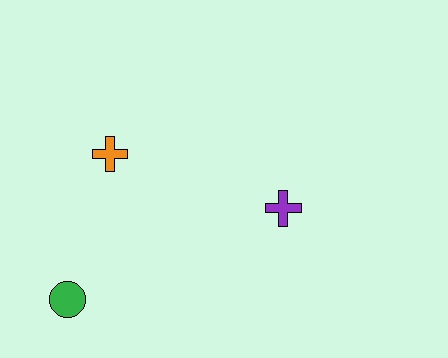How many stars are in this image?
There are no stars.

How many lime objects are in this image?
There are no lime objects.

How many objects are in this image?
There are 3 objects.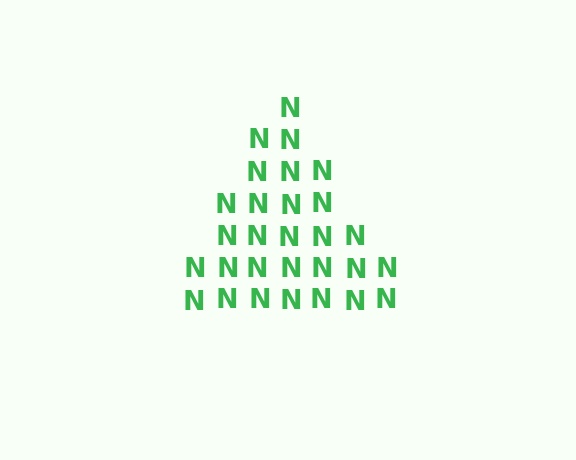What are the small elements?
The small elements are letter N's.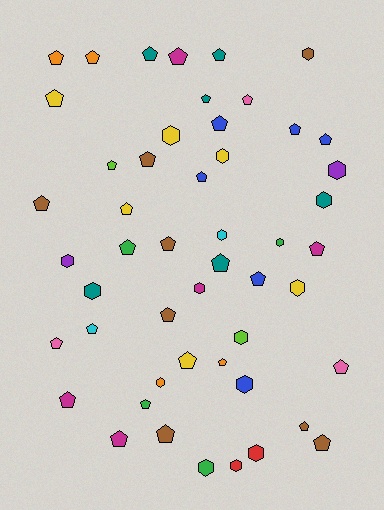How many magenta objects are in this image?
There are 5 magenta objects.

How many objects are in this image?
There are 50 objects.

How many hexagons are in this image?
There are 17 hexagons.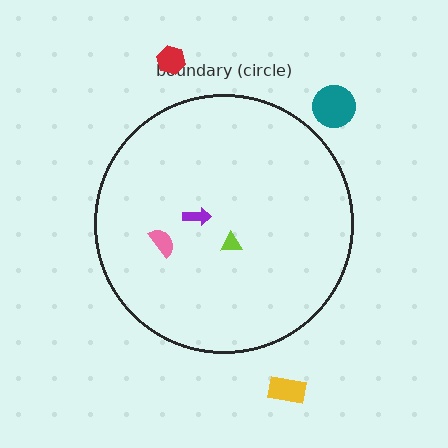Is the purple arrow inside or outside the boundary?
Inside.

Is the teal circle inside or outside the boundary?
Outside.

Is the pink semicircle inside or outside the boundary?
Inside.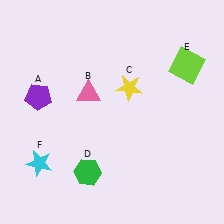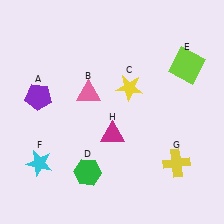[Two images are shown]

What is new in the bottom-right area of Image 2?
A magenta triangle (H) was added in the bottom-right area of Image 2.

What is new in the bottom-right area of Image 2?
A yellow cross (G) was added in the bottom-right area of Image 2.